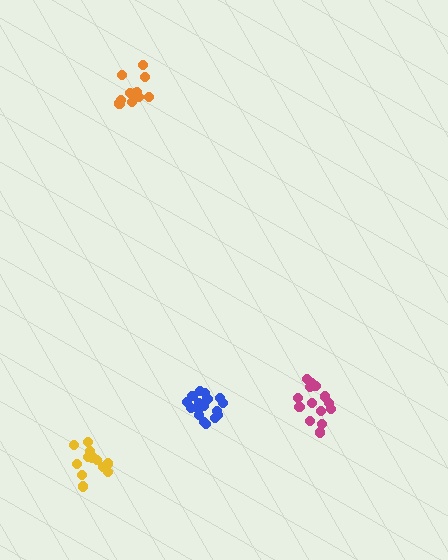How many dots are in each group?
Group 1: 18 dots, Group 2: 13 dots, Group 3: 14 dots, Group 4: 12 dots (57 total).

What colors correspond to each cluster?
The clusters are colored: blue, yellow, magenta, orange.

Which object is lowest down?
The yellow cluster is bottommost.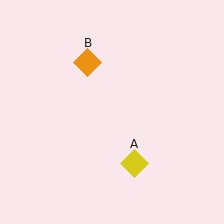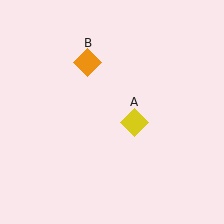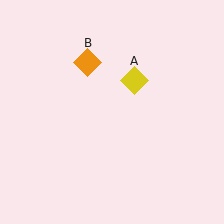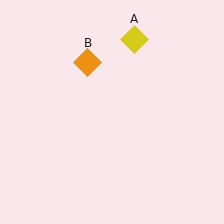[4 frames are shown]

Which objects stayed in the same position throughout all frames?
Orange diamond (object B) remained stationary.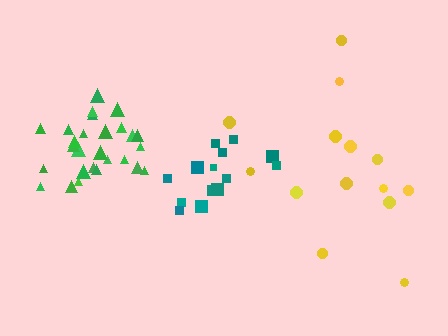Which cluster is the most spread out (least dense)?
Yellow.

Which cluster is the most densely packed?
Green.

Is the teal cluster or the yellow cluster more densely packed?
Teal.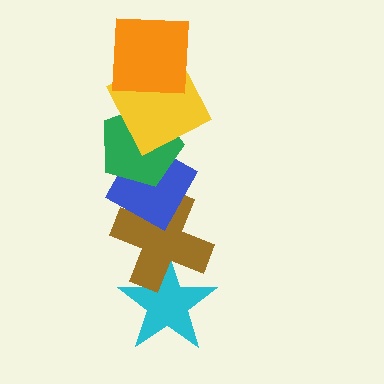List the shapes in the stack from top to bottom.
From top to bottom: the orange square, the yellow square, the green pentagon, the blue diamond, the brown cross, the cyan star.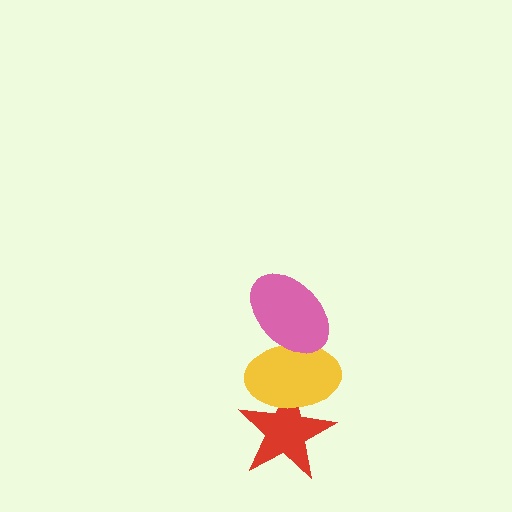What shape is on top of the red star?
The yellow ellipse is on top of the red star.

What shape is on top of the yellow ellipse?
The pink ellipse is on top of the yellow ellipse.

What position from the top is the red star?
The red star is 3rd from the top.